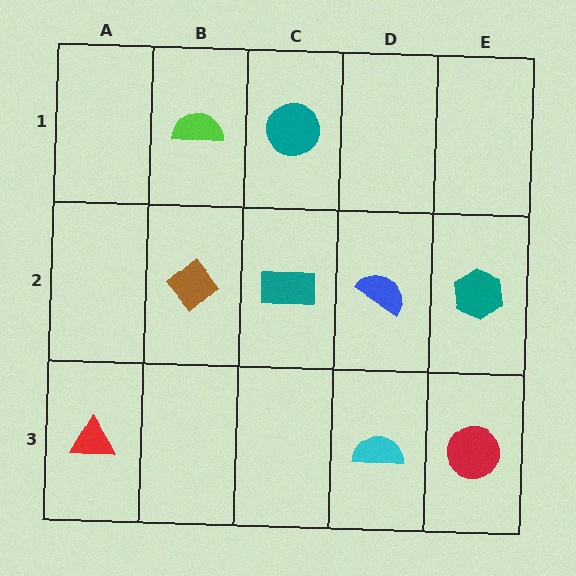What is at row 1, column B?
A lime semicircle.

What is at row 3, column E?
A red circle.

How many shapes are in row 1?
2 shapes.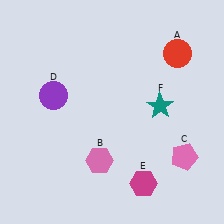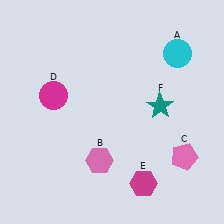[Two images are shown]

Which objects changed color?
A changed from red to cyan. D changed from purple to magenta.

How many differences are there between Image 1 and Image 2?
There are 2 differences between the two images.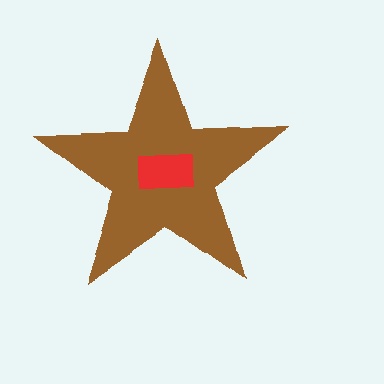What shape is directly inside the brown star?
The red rectangle.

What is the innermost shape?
The red rectangle.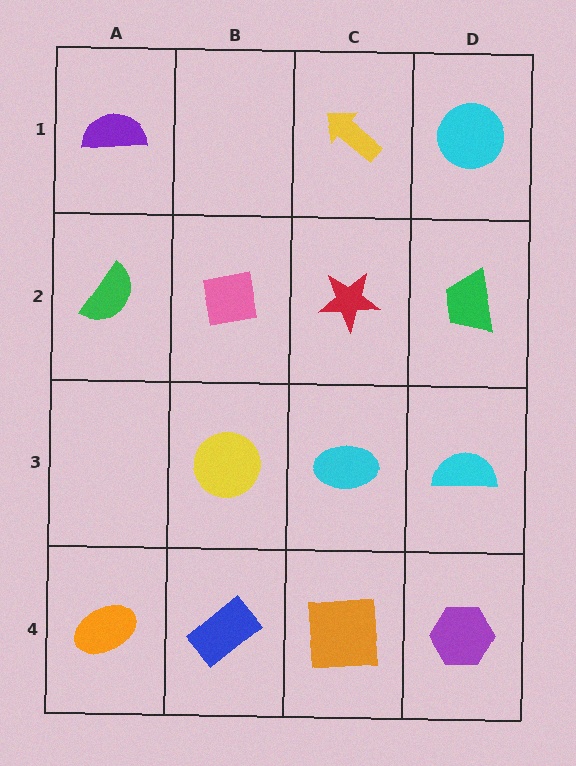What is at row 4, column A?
An orange ellipse.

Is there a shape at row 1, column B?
No, that cell is empty.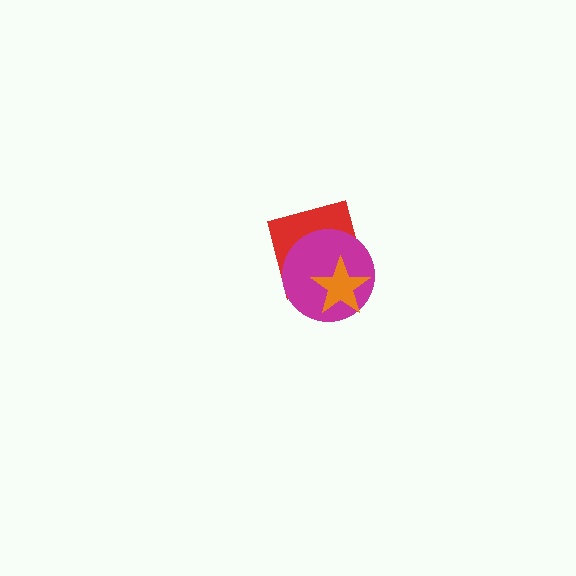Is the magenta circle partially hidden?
Yes, it is partially covered by another shape.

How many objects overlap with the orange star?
2 objects overlap with the orange star.